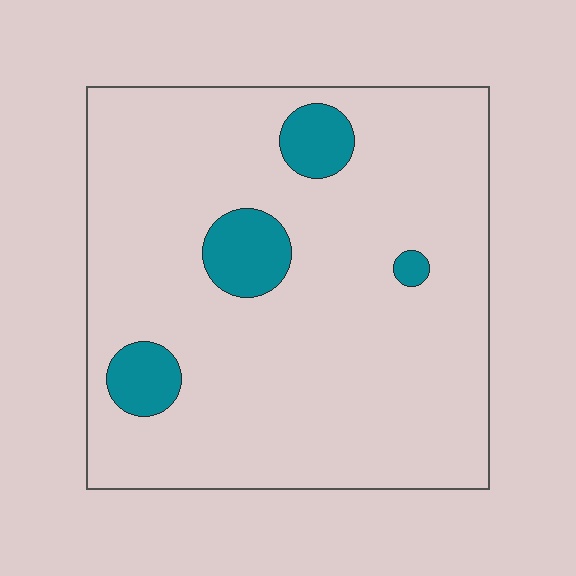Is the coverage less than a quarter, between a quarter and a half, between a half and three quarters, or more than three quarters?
Less than a quarter.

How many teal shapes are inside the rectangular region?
4.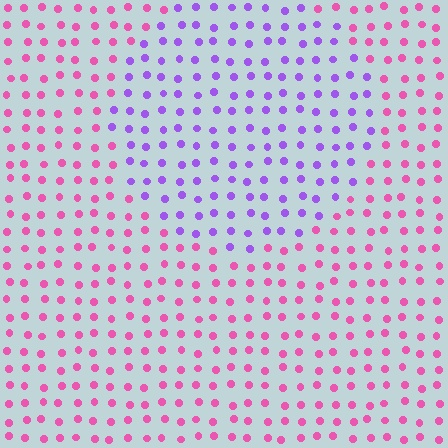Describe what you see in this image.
The image is filled with small pink elements in a uniform arrangement. A circle-shaped region is visible where the elements are tinted to a slightly different hue, forming a subtle color boundary.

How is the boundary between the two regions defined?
The boundary is defined purely by a slight shift in hue (about 53 degrees). Spacing, size, and orientation are identical on both sides.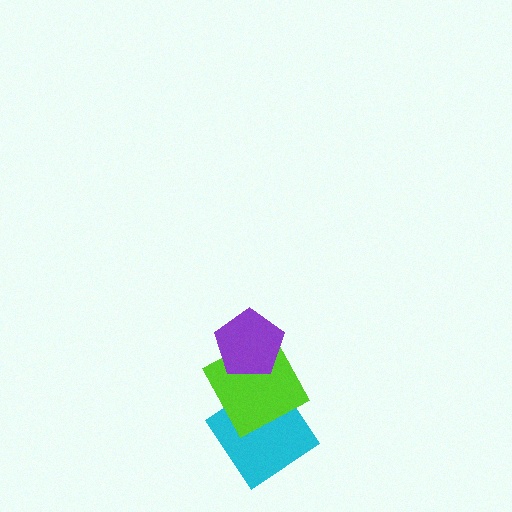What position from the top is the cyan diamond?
The cyan diamond is 3rd from the top.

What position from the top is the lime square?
The lime square is 2nd from the top.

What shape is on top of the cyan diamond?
The lime square is on top of the cyan diamond.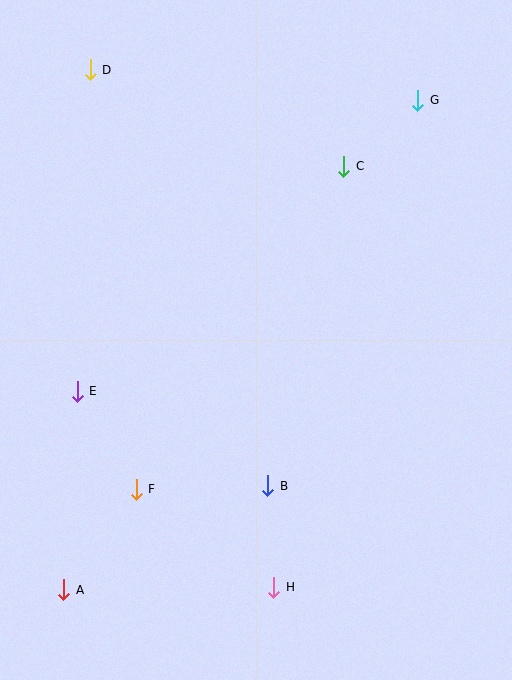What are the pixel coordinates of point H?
Point H is at (274, 587).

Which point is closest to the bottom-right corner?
Point H is closest to the bottom-right corner.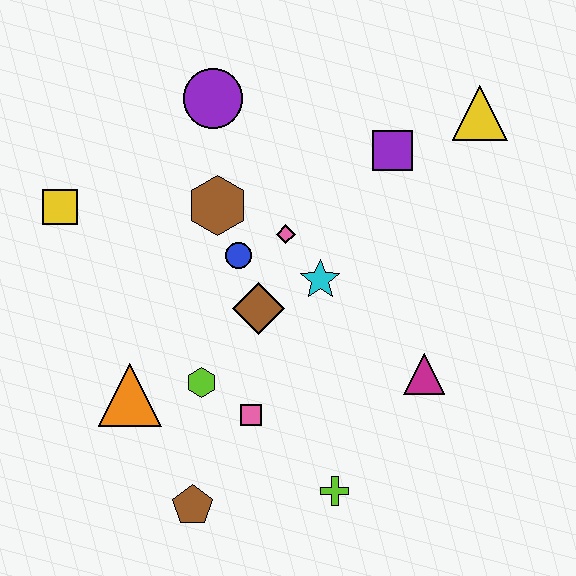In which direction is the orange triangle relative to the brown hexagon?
The orange triangle is below the brown hexagon.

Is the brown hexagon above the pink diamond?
Yes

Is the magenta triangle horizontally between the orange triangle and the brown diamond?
No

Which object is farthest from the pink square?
The yellow triangle is farthest from the pink square.